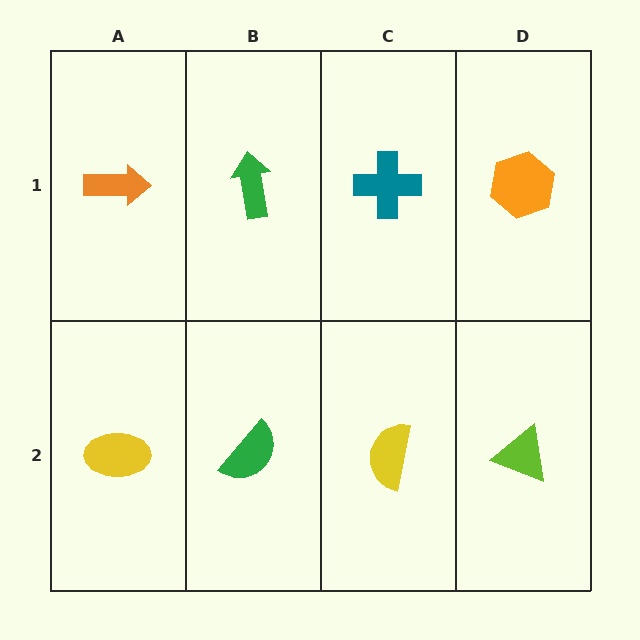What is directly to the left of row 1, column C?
A green arrow.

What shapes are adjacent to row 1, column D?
A lime triangle (row 2, column D), a teal cross (row 1, column C).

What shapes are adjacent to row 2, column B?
A green arrow (row 1, column B), a yellow ellipse (row 2, column A), a yellow semicircle (row 2, column C).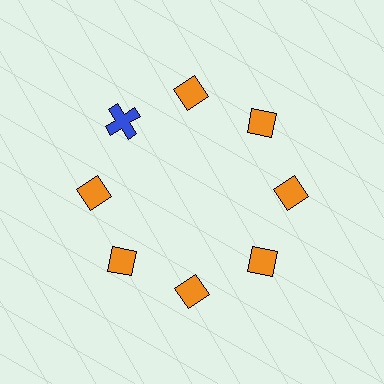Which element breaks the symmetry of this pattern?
The blue cross at roughly the 10 o'clock position breaks the symmetry. All other shapes are orange diamonds.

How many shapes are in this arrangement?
There are 8 shapes arranged in a ring pattern.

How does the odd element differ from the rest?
It differs in both color (blue instead of orange) and shape (cross instead of diamond).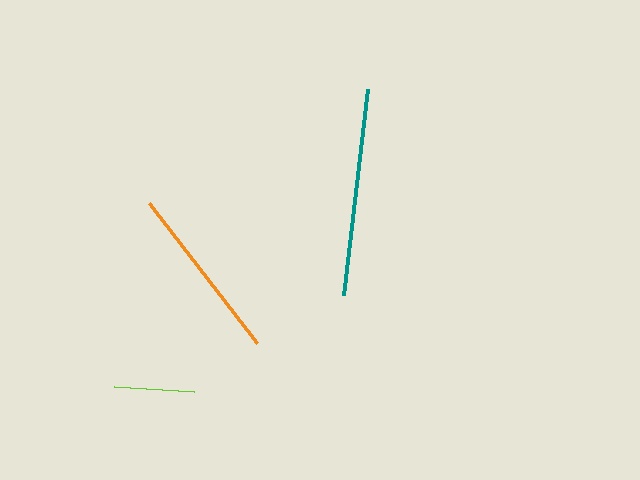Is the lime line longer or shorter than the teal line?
The teal line is longer than the lime line.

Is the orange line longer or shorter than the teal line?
The teal line is longer than the orange line.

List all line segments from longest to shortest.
From longest to shortest: teal, orange, lime.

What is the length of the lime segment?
The lime segment is approximately 80 pixels long.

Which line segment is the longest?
The teal line is the longest at approximately 207 pixels.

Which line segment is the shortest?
The lime line is the shortest at approximately 80 pixels.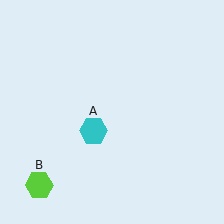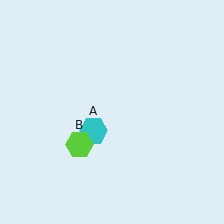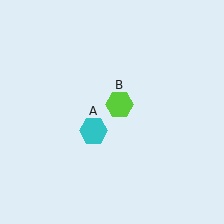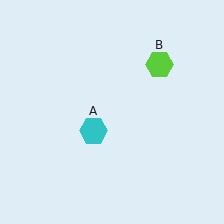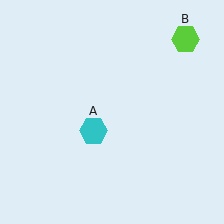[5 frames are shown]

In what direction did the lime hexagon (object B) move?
The lime hexagon (object B) moved up and to the right.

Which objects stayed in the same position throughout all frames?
Cyan hexagon (object A) remained stationary.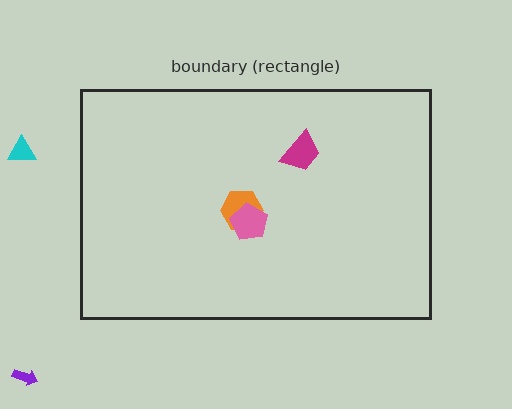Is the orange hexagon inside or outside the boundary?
Inside.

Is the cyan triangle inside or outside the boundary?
Outside.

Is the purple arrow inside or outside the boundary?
Outside.